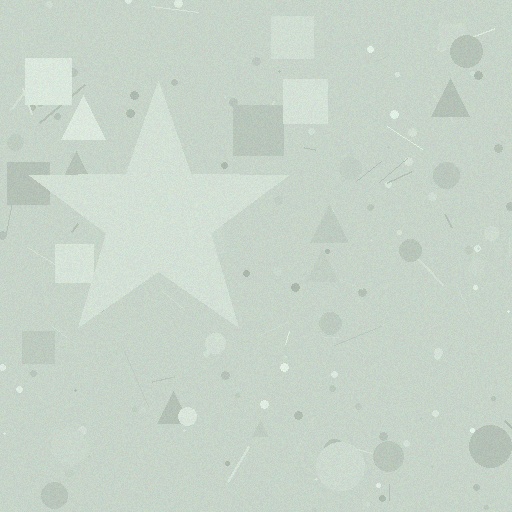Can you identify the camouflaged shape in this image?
The camouflaged shape is a star.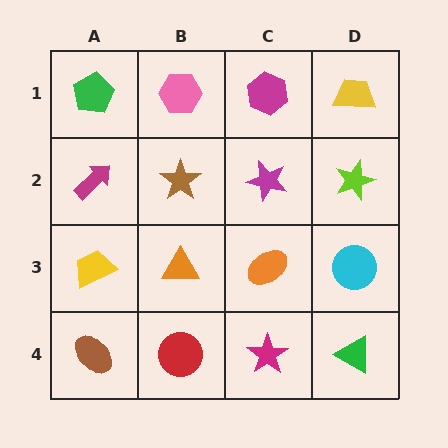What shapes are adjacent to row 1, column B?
A brown star (row 2, column B), a green pentagon (row 1, column A), a magenta hexagon (row 1, column C).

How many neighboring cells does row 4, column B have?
3.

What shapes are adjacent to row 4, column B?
An orange triangle (row 3, column B), a brown ellipse (row 4, column A), a magenta star (row 4, column C).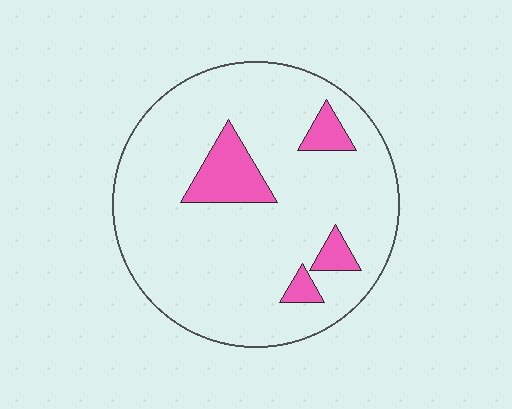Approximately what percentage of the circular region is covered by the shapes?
Approximately 10%.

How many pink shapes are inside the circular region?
4.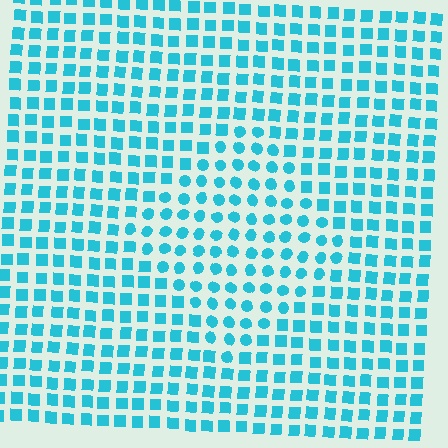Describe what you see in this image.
The image is filled with small cyan elements arranged in a uniform grid. A diamond-shaped region contains circles, while the surrounding area contains squares. The boundary is defined purely by the change in element shape.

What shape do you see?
I see a diamond.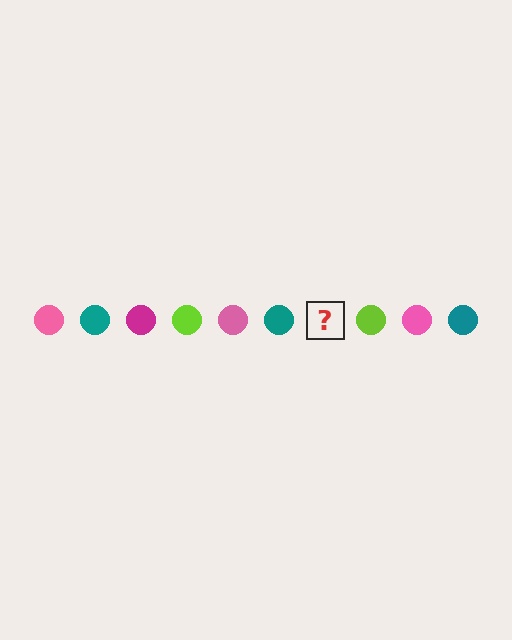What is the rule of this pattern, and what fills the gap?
The rule is that the pattern cycles through pink, teal, magenta, lime circles. The gap should be filled with a magenta circle.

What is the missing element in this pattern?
The missing element is a magenta circle.